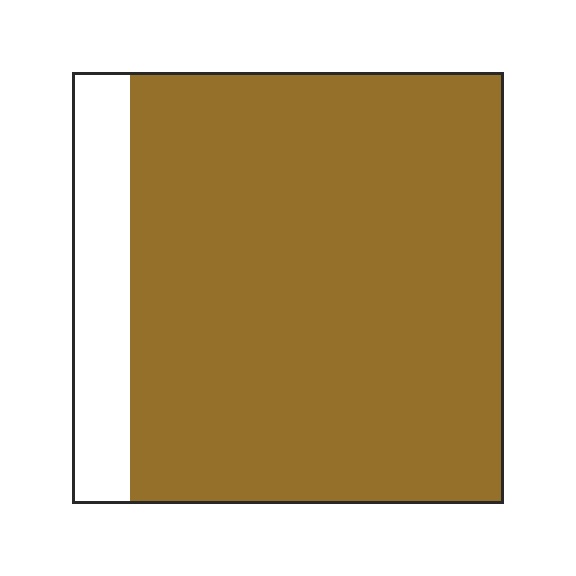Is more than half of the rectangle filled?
Yes.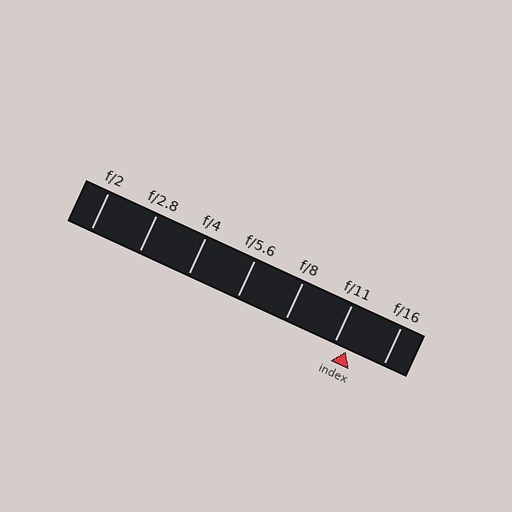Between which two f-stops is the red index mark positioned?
The index mark is between f/11 and f/16.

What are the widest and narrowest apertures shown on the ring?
The widest aperture shown is f/2 and the narrowest is f/16.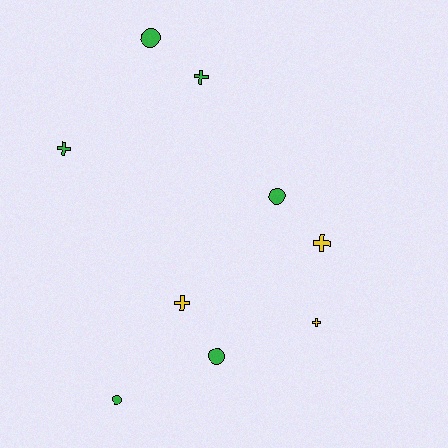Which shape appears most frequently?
Cross, with 5 objects.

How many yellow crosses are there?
There are 3 yellow crosses.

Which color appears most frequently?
Green, with 6 objects.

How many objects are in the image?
There are 9 objects.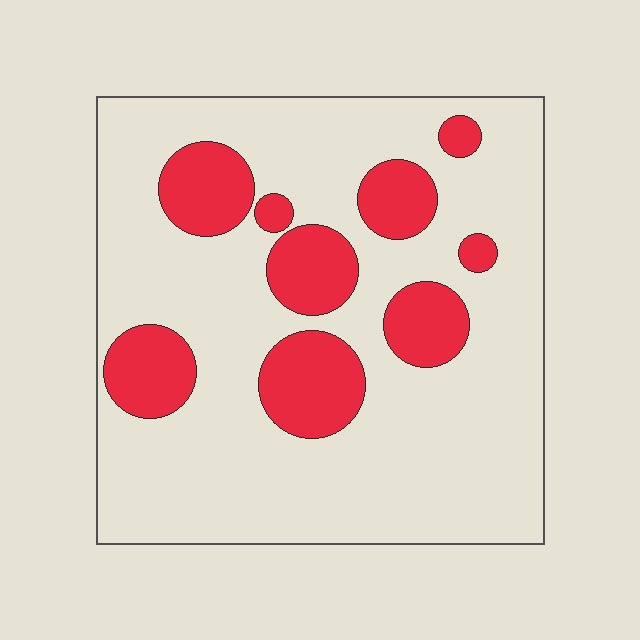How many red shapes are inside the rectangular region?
9.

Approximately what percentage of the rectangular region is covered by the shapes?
Approximately 20%.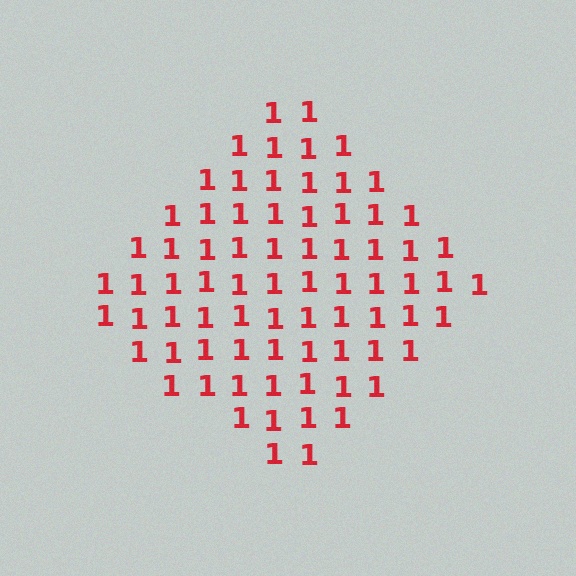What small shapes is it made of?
It is made of small digit 1's.